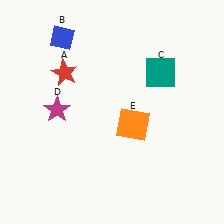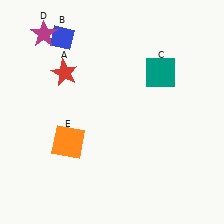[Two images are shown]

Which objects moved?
The objects that moved are: the magenta star (D), the orange square (E).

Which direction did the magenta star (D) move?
The magenta star (D) moved up.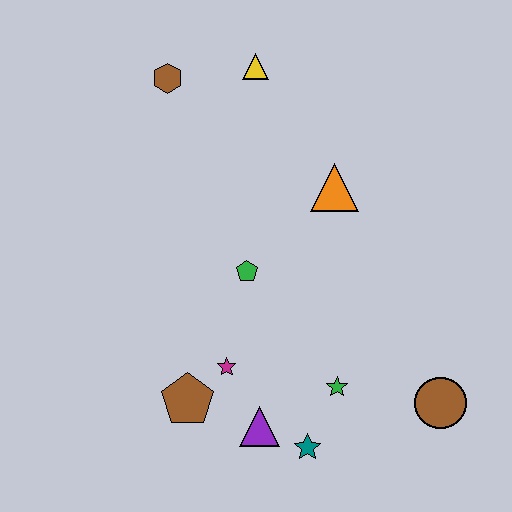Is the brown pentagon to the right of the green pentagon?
No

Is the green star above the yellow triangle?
No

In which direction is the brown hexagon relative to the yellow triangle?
The brown hexagon is to the left of the yellow triangle.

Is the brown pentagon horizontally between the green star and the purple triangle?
No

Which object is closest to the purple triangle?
The teal star is closest to the purple triangle.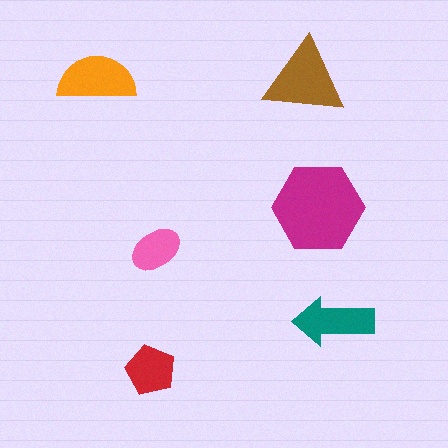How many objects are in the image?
There are 6 objects in the image.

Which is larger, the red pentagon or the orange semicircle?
The orange semicircle.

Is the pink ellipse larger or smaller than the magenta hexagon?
Smaller.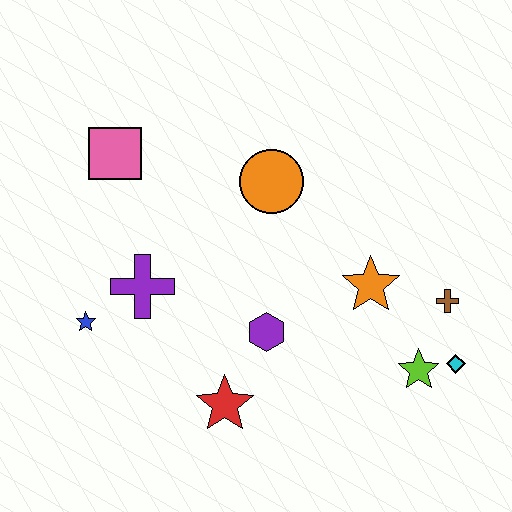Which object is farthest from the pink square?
The cyan diamond is farthest from the pink square.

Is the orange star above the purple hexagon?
Yes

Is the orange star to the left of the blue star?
No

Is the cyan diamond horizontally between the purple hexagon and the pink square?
No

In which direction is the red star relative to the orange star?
The red star is to the left of the orange star.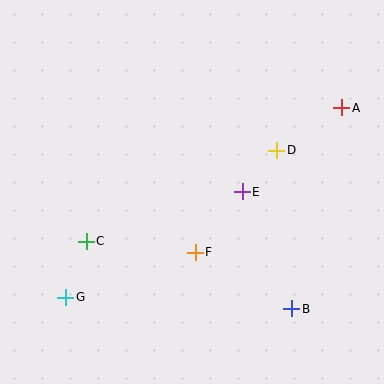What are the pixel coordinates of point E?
Point E is at (242, 192).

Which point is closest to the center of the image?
Point E at (242, 192) is closest to the center.